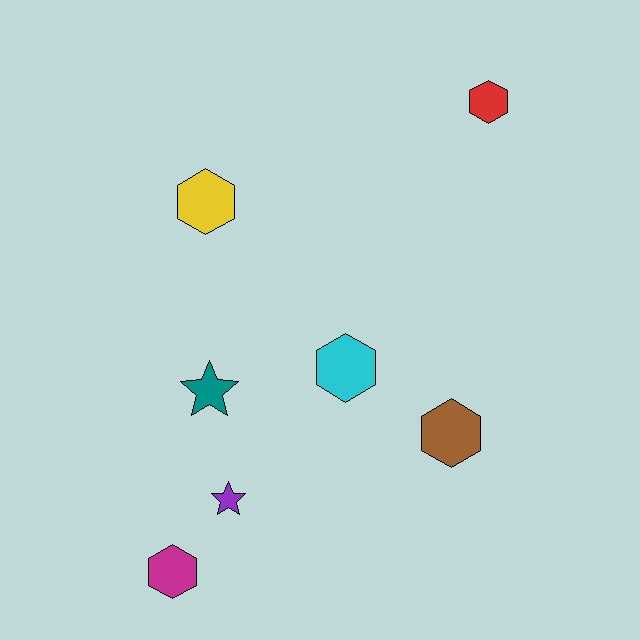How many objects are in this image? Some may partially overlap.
There are 7 objects.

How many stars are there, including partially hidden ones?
There are 2 stars.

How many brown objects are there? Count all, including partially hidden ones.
There is 1 brown object.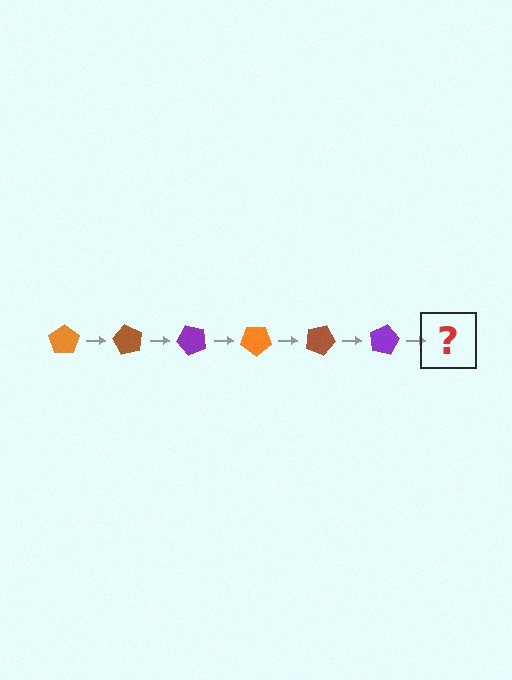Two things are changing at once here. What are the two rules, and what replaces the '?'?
The two rules are that it rotates 60 degrees each step and the color cycles through orange, brown, and purple. The '?' should be an orange pentagon, rotated 360 degrees from the start.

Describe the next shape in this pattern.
It should be an orange pentagon, rotated 360 degrees from the start.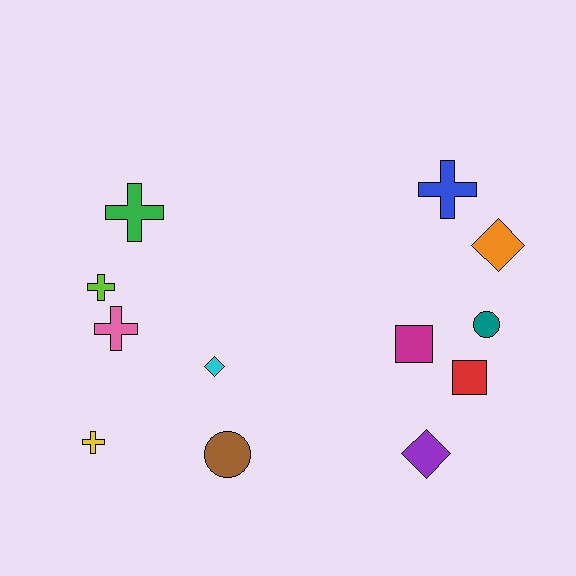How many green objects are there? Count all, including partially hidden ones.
There is 1 green object.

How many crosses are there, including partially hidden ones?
There are 5 crosses.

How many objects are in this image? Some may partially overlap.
There are 12 objects.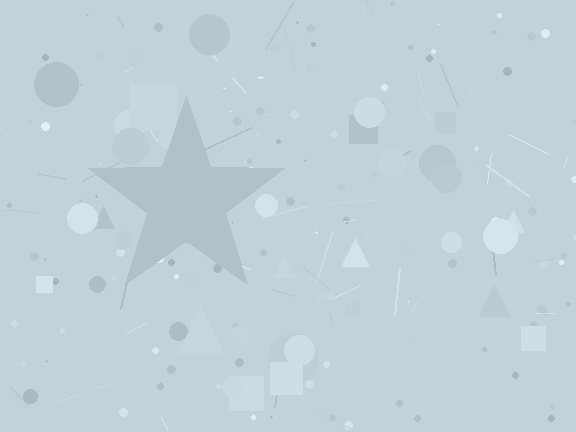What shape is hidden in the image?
A star is hidden in the image.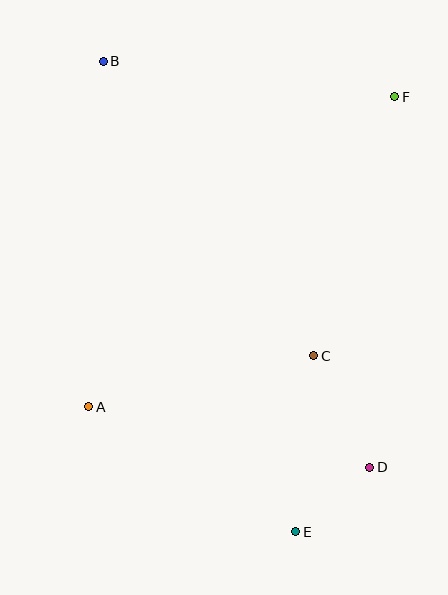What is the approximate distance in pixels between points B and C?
The distance between B and C is approximately 362 pixels.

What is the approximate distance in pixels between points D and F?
The distance between D and F is approximately 371 pixels.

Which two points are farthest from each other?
Points B and E are farthest from each other.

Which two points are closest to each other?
Points D and E are closest to each other.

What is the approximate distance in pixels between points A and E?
The distance between A and E is approximately 242 pixels.